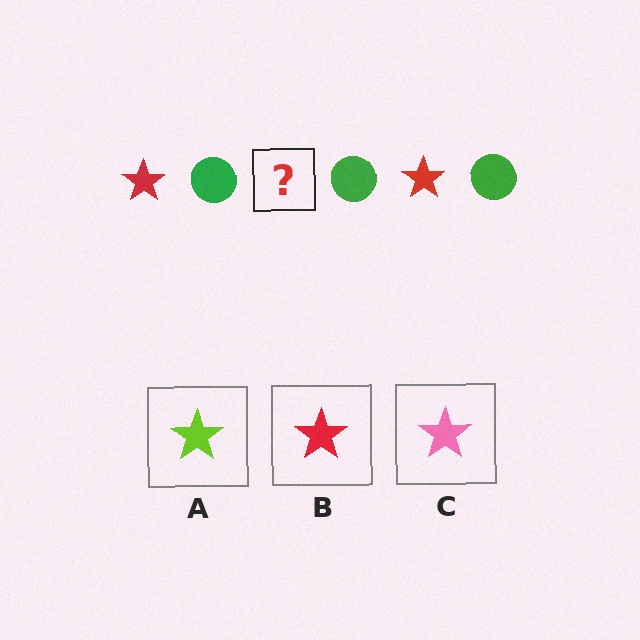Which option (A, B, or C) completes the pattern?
B.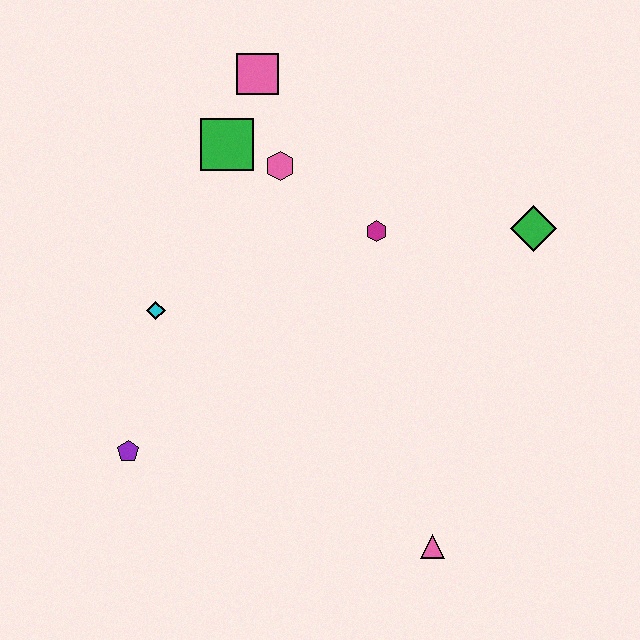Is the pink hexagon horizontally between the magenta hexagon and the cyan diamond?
Yes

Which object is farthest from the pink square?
The pink triangle is farthest from the pink square.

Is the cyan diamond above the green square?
No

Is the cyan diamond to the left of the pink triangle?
Yes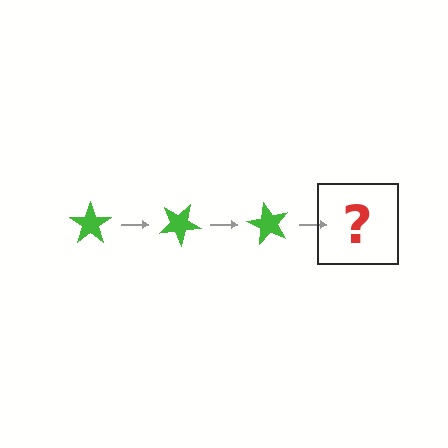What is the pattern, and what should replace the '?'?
The pattern is that the star rotates 30 degrees each step. The '?' should be a green star rotated 90 degrees.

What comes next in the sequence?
The next element should be a green star rotated 90 degrees.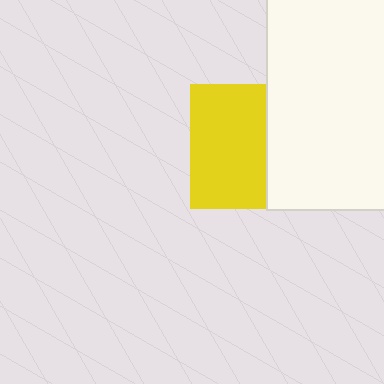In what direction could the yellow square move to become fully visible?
The yellow square could move left. That would shift it out from behind the white rectangle entirely.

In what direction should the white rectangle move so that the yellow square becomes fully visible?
The white rectangle should move right. That is the shortest direction to clear the overlap and leave the yellow square fully visible.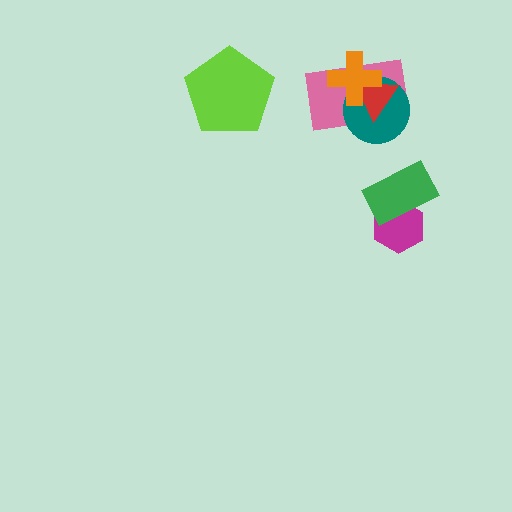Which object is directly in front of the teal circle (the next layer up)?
The red triangle is directly in front of the teal circle.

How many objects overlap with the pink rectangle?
3 objects overlap with the pink rectangle.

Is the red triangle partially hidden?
Yes, it is partially covered by another shape.